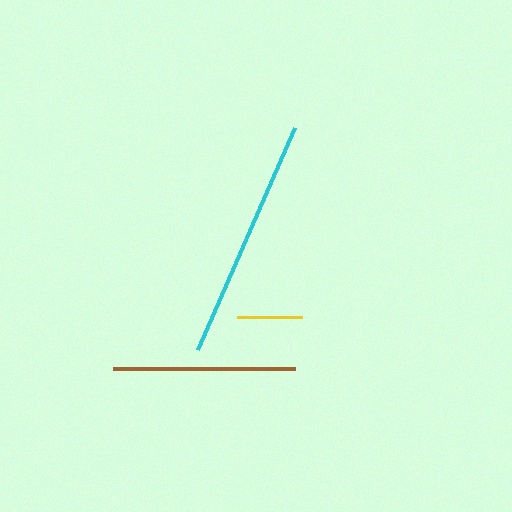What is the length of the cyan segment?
The cyan segment is approximately 242 pixels long.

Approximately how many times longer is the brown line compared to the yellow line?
The brown line is approximately 2.8 times the length of the yellow line.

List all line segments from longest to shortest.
From longest to shortest: cyan, brown, yellow.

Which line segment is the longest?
The cyan line is the longest at approximately 242 pixels.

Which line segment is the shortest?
The yellow line is the shortest at approximately 65 pixels.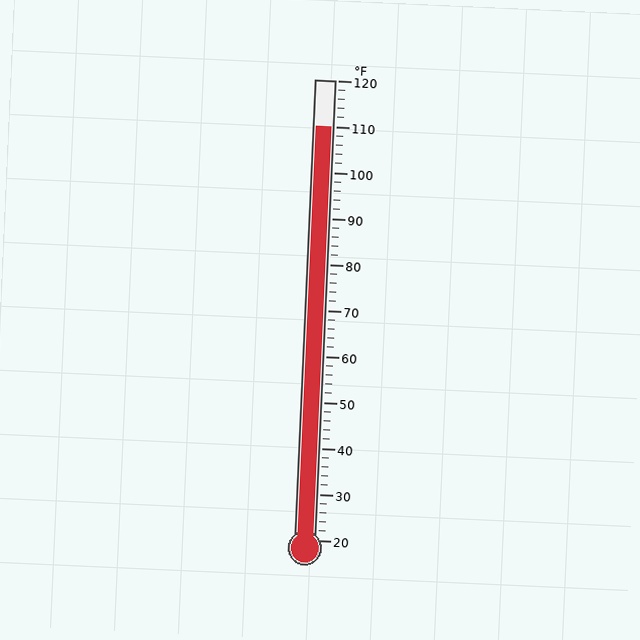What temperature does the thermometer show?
The thermometer shows approximately 110°F.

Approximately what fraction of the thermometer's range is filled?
The thermometer is filled to approximately 90% of its range.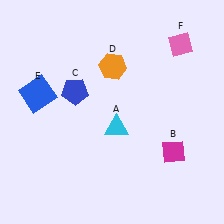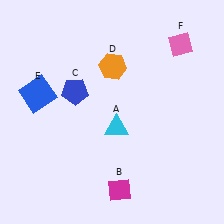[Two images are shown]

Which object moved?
The magenta diamond (B) moved left.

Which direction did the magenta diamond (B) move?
The magenta diamond (B) moved left.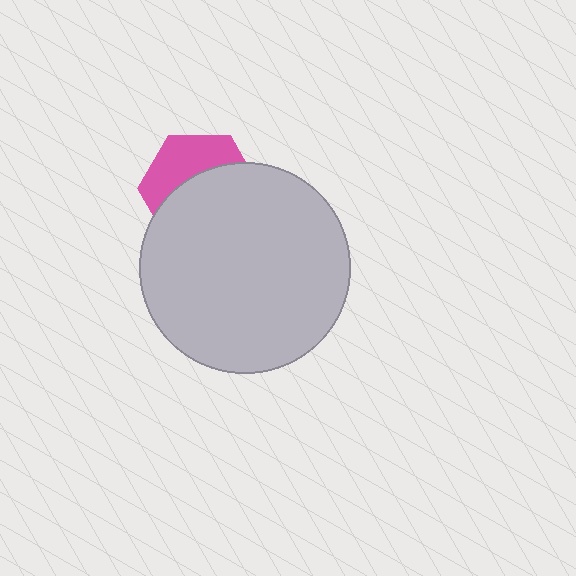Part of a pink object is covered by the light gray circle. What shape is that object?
It is a hexagon.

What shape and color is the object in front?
The object in front is a light gray circle.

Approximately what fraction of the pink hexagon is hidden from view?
Roughly 60% of the pink hexagon is hidden behind the light gray circle.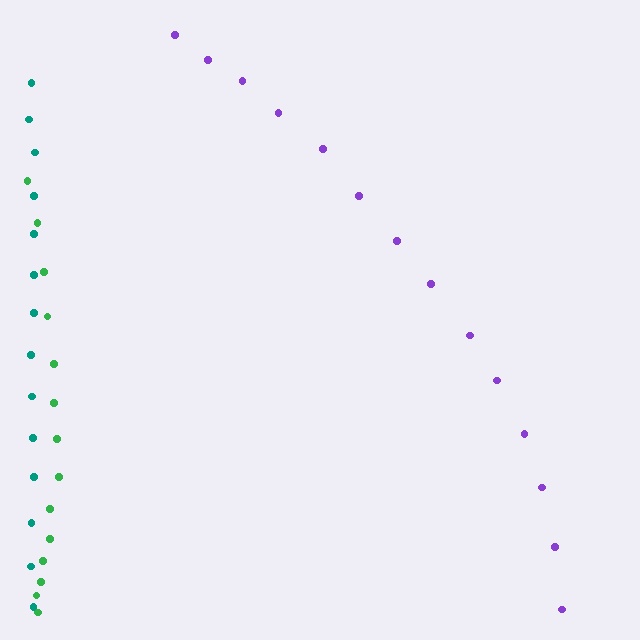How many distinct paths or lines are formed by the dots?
There are 3 distinct paths.